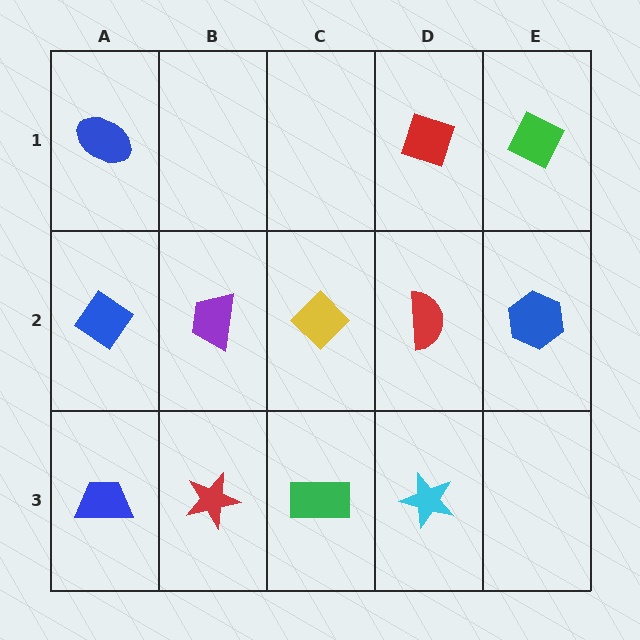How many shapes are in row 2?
5 shapes.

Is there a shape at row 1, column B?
No, that cell is empty.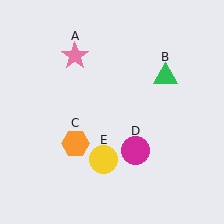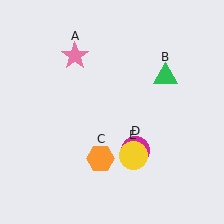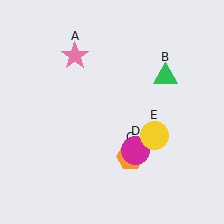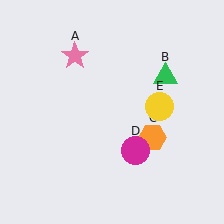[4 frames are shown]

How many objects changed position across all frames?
2 objects changed position: orange hexagon (object C), yellow circle (object E).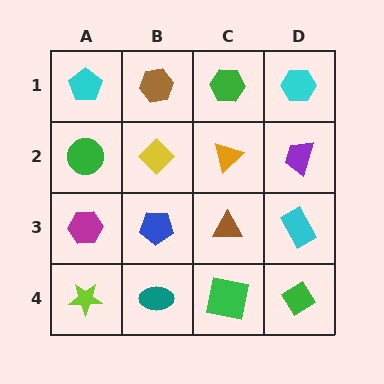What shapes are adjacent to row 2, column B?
A brown hexagon (row 1, column B), a blue pentagon (row 3, column B), a green circle (row 2, column A), an orange triangle (row 2, column C).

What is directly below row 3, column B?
A teal ellipse.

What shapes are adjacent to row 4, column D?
A cyan rectangle (row 3, column D), a green square (row 4, column C).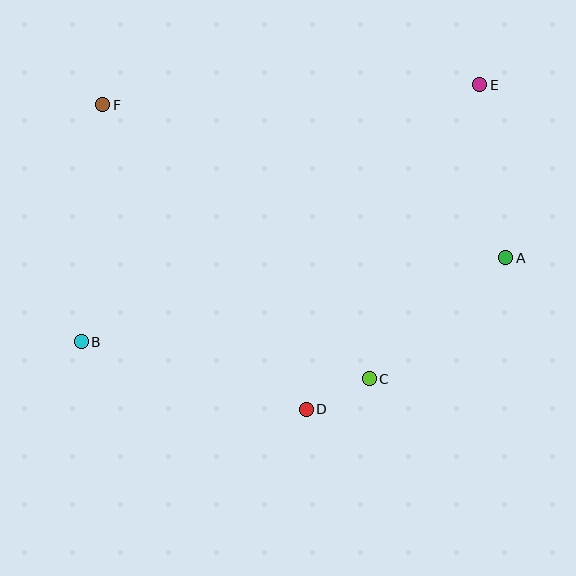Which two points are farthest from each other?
Points B and E are farthest from each other.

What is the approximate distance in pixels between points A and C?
The distance between A and C is approximately 182 pixels.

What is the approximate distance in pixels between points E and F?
The distance between E and F is approximately 377 pixels.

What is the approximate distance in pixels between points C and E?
The distance between C and E is approximately 314 pixels.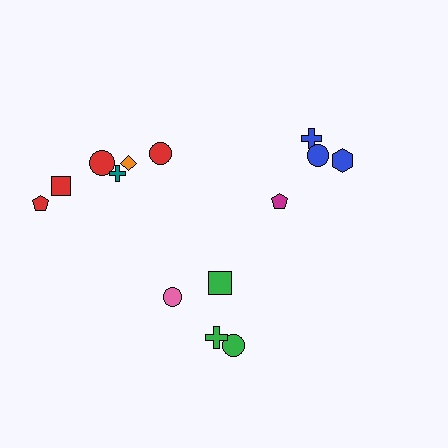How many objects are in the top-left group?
There are 6 objects.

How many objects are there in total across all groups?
There are 14 objects.